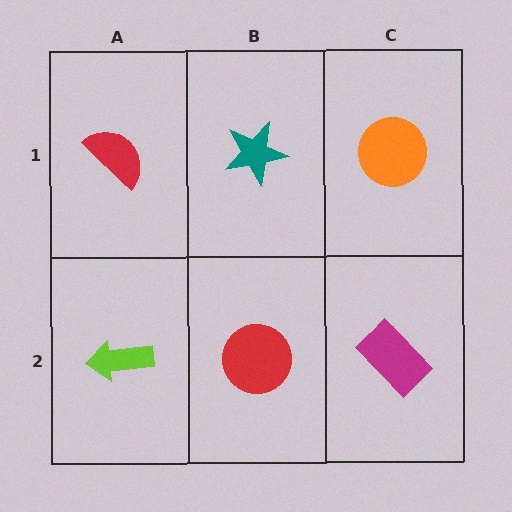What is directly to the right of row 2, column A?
A red circle.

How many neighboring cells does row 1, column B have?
3.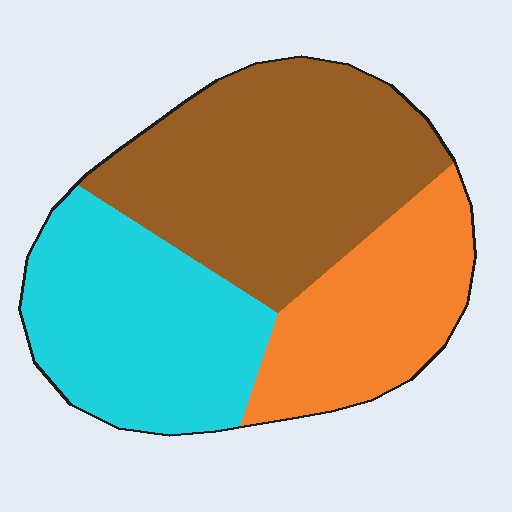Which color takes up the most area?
Brown, at roughly 40%.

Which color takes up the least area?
Orange, at roughly 25%.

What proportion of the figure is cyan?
Cyan takes up about one third (1/3) of the figure.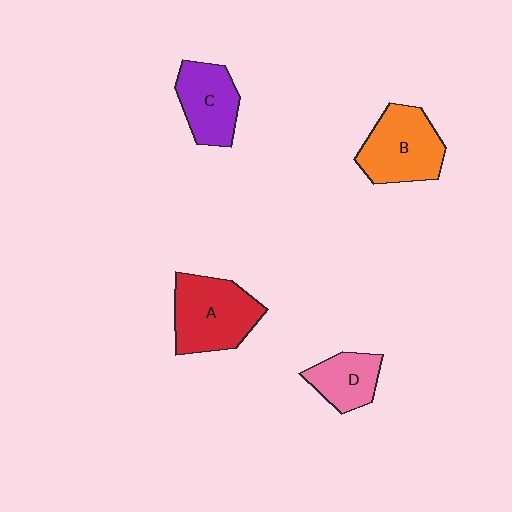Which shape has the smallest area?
Shape D (pink).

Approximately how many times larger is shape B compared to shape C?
Approximately 1.3 times.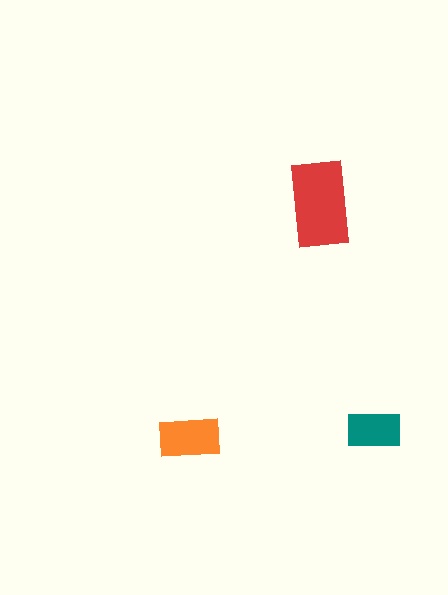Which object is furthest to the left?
The orange rectangle is leftmost.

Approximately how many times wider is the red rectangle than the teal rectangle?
About 1.5 times wider.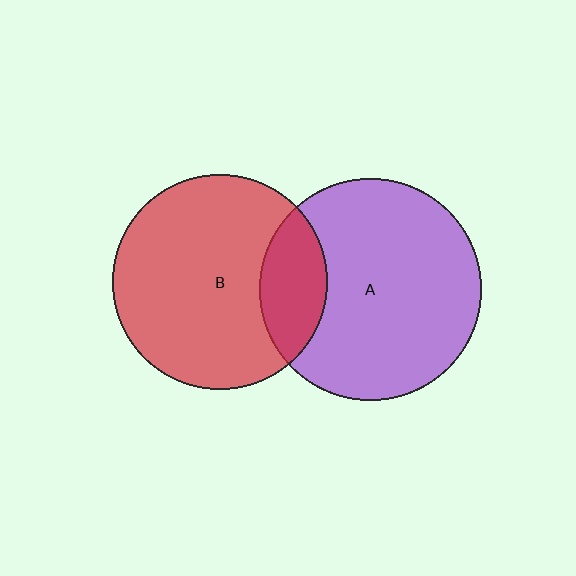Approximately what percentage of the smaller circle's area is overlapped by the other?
Approximately 20%.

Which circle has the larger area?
Circle A (purple).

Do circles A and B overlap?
Yes.